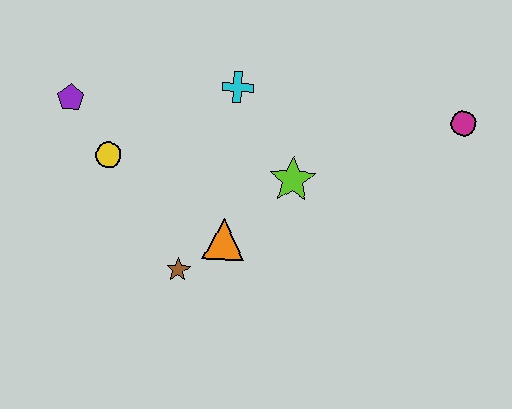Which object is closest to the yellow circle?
The purple pentagon is closest to the yellow circle.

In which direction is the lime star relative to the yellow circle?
The lime star is to the right of the yellow circle.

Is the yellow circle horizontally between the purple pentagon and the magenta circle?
Yes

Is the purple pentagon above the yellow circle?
Yes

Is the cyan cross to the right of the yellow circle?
Yes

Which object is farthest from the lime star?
The purple pentagon is farthest from the lime star.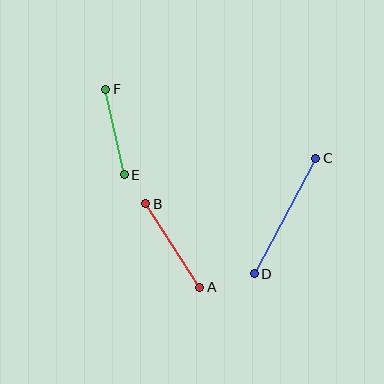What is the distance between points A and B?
The distance is approximately 100 pixels.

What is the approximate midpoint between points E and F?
The midpoint is at approximately (115, 132) pixels.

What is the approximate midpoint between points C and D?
The midpoint is at approximately (285, 216) pixels.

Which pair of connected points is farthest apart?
Points C and D are farthest apart.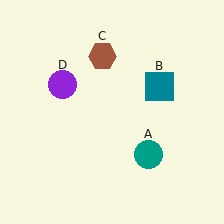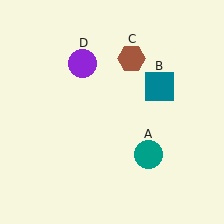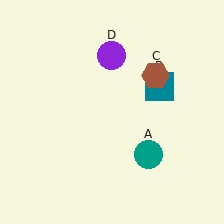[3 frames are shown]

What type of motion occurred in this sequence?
The brown hexagon (object C), purple circle (object D) rotated clockwise around the center of the scene.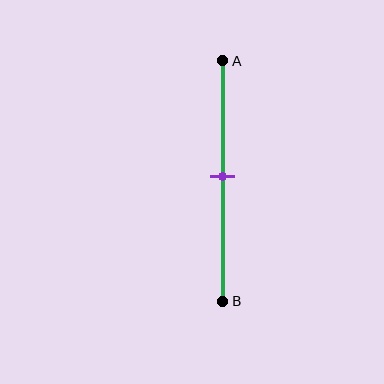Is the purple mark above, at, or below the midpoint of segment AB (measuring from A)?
The purple mark is approximately at the midpoint of segment AB.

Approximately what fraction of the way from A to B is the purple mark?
The purple mark is approximately 50% of the way from A to B.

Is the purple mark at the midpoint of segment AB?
Yes, the mark is approximately at the midpoint.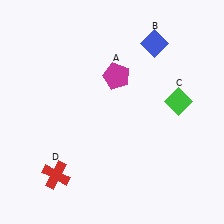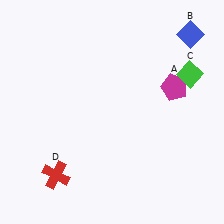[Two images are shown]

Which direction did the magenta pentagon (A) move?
The magenta pentagon (A) moved right.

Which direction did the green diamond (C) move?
The green diamond (C) moved up.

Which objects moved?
The objects that moved are: the magenta pentagon (A), the blue diamond (B), the green diamond (C).